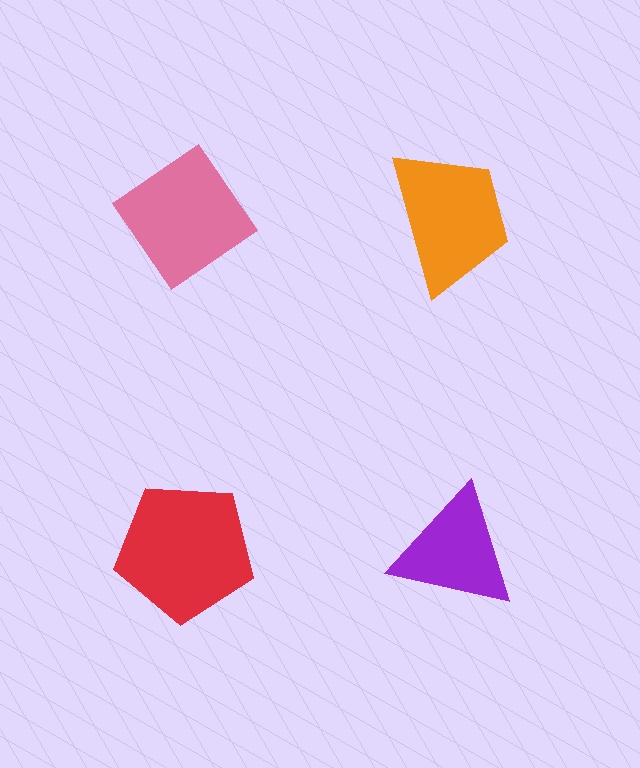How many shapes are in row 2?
2 shapes.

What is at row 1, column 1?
A pink diamond.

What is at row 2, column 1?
A red pentagon.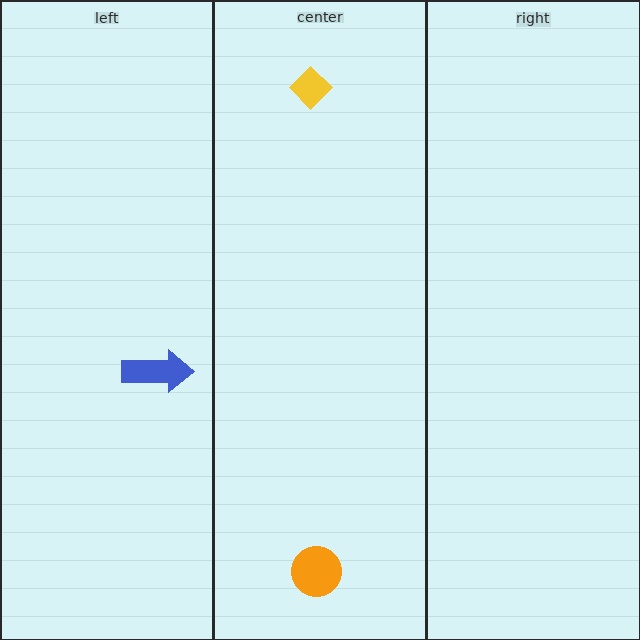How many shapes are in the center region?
2.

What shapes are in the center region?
The orange circle, the yellow diamond.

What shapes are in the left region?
The blue arrow.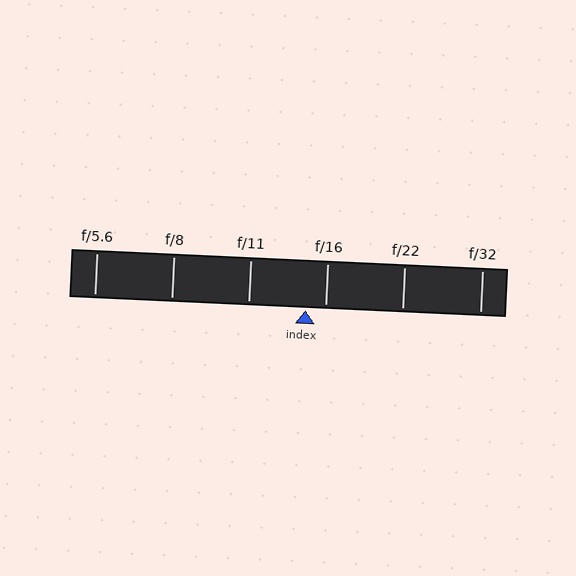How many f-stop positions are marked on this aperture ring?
There are 6 f-stop positions marked.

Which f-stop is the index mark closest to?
The index mark is closest to f/16.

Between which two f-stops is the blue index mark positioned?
The index mark is between f/11 and f/16.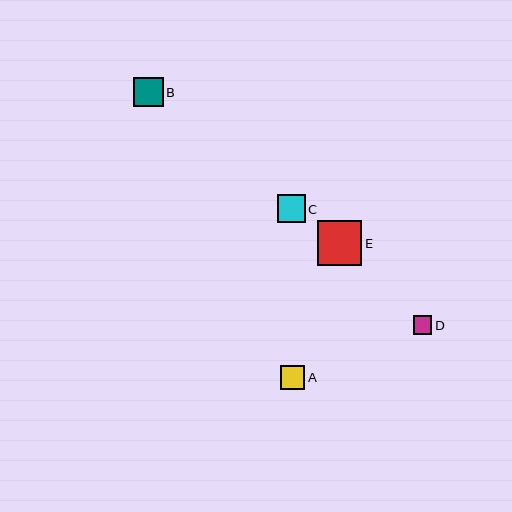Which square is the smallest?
Square D is the smallest with a size of approximately 18 pixels.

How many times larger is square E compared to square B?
Square E is approximately 1.5 times the size of square B.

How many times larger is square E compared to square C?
Square E is approximately 1.6 times the size of square C.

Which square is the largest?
Square E is the largest with a size of approximately 44 pixels.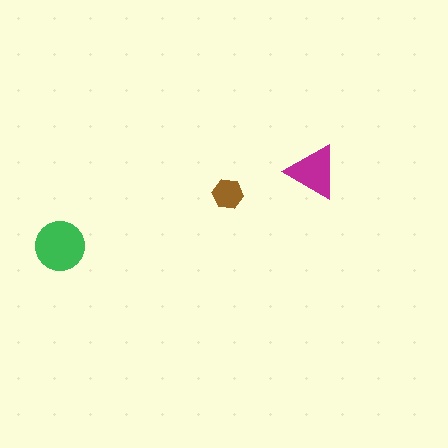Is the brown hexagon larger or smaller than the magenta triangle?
Smaller.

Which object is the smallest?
The brown hexagon.